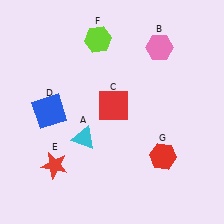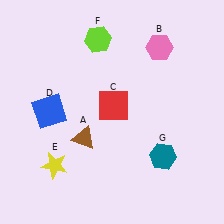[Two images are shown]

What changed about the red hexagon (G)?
In Image 1, G is red. In Image 2, it changed to teal.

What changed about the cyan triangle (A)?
In Image 1, A is cyan. In Image 2, it changed to brown.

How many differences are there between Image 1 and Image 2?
There are 3 differences between the two images.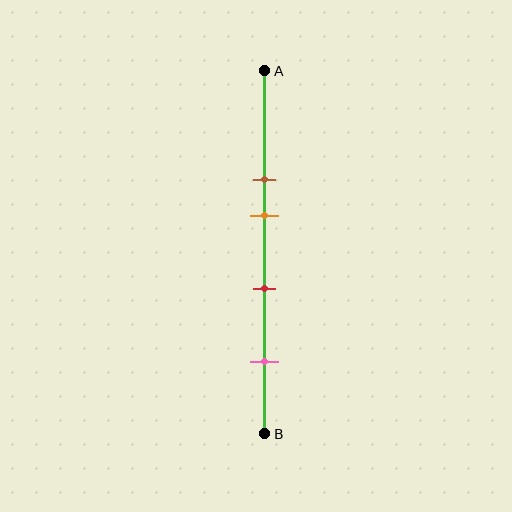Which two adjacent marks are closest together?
The brown and orange marks are the closest adjacent pair.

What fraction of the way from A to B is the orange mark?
The orange mark is approximately 40% (0.4) of the way from A to B.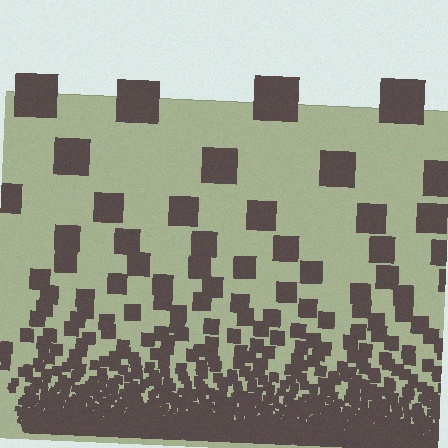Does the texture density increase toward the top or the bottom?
Density increases toward the bottom.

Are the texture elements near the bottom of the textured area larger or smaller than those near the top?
Smaller. The gradient is inverted — elements near the bottom are smaller and denser.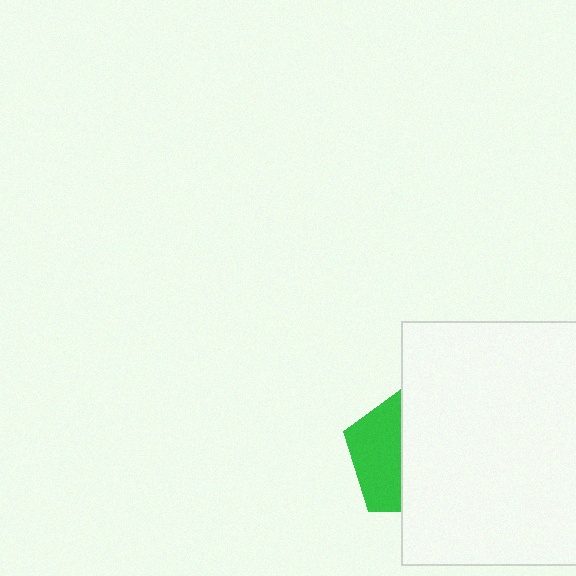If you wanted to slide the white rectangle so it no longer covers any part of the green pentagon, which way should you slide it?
Slide it right — that is the most direct way to separate the two shapes.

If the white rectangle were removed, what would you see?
You would see the complete green pentagon.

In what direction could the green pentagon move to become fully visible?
The green pentagon could move left. That would shift it out from behind the white rectangle entirely.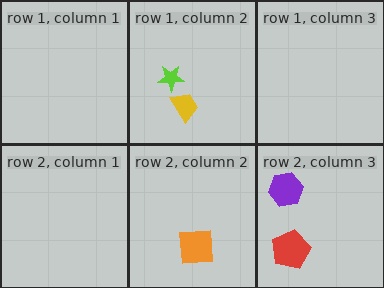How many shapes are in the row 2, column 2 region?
1.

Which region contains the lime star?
The row 1, column 2 region.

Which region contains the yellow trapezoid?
The row 1, column 2 region.